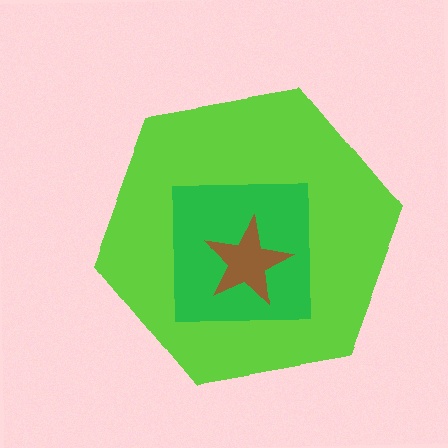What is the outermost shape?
The lime hexagon.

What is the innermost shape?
The brown star.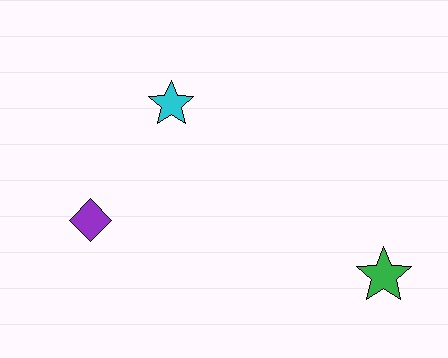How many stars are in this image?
There are 2 stars.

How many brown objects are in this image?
There are no brown objects.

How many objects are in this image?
There are 3 objects.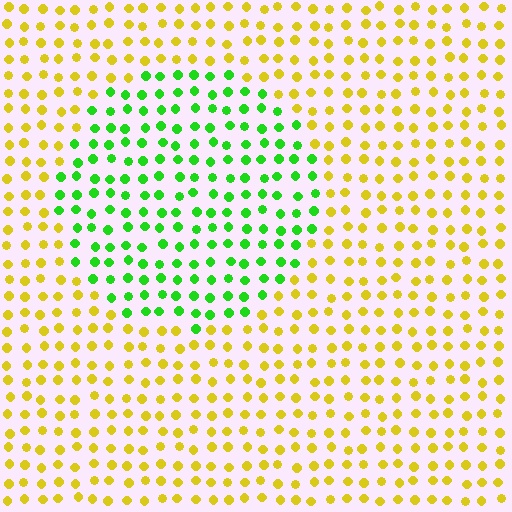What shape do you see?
I see a circle.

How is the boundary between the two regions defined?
The boundary is defined purely by a slight shift in hue (about 64 degrees). Spacing, size, and orientation are identical on both sides.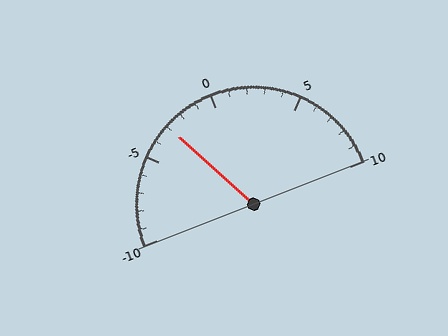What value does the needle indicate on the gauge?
The needle indicates approximately -3.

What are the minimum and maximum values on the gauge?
The gauge ranges from -10 to 10.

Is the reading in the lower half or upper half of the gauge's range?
The reading is in the lower half of the range (-10 to 10).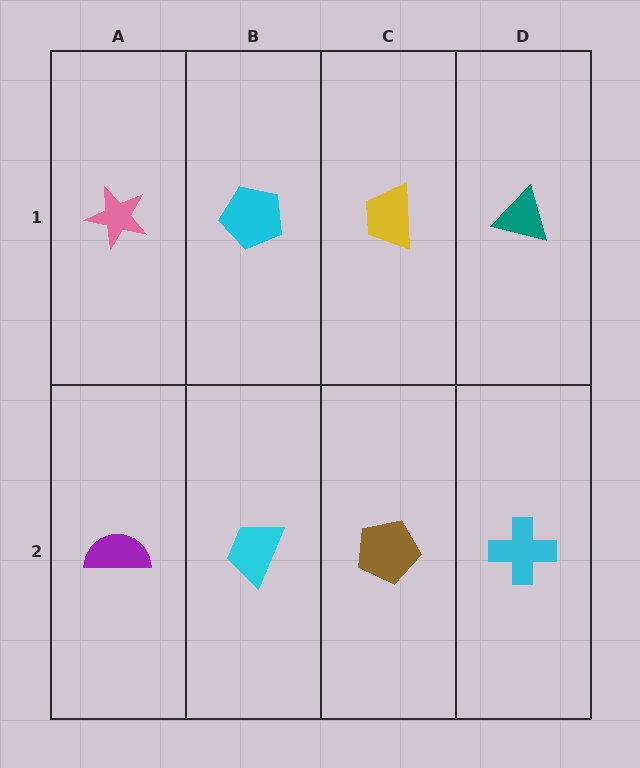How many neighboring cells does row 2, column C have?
3.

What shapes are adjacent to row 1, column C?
A brown pentagon (row 2, column C), a cyan pentagon (row 1, column B), a teal triangle (row 1, column D).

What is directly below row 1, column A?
A purple semicircle.